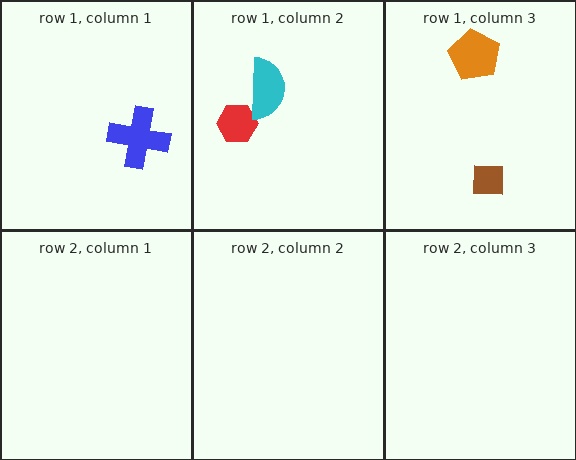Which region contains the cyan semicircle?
The row 1, column 2 region.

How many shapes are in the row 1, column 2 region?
2.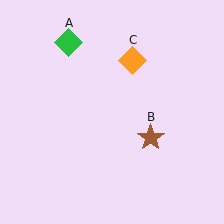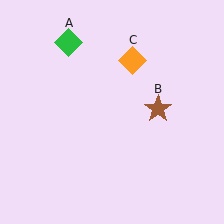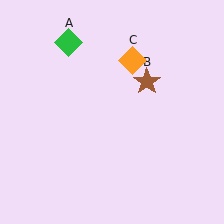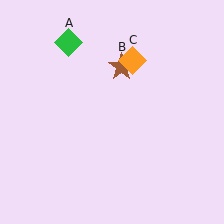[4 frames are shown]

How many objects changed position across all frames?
1 object changed position: brown star (object B).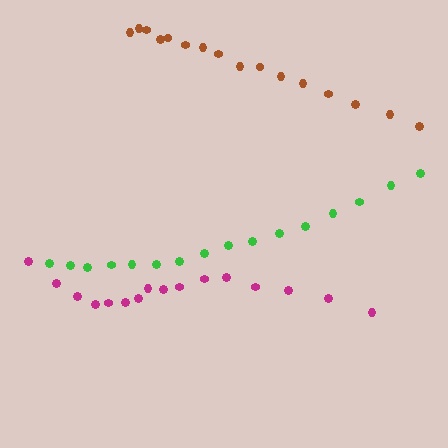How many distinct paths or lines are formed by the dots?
There are 3 distinct paths.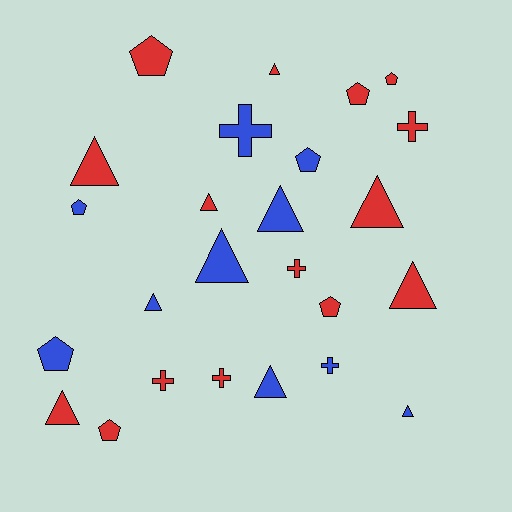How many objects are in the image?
There are 25 objects.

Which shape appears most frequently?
Triangle, with 11 objects.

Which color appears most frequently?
Red, with 15 objects.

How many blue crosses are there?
There are 2 blue crosses.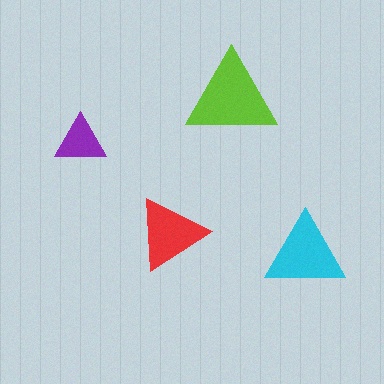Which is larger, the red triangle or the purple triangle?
The red one.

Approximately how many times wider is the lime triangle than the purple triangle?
About 2 times wider.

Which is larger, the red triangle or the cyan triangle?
The cyan one.